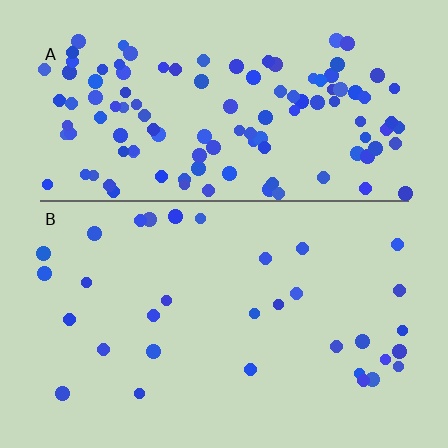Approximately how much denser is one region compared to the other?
Approximately 3.8× — region A over region B.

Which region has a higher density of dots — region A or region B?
A (the top).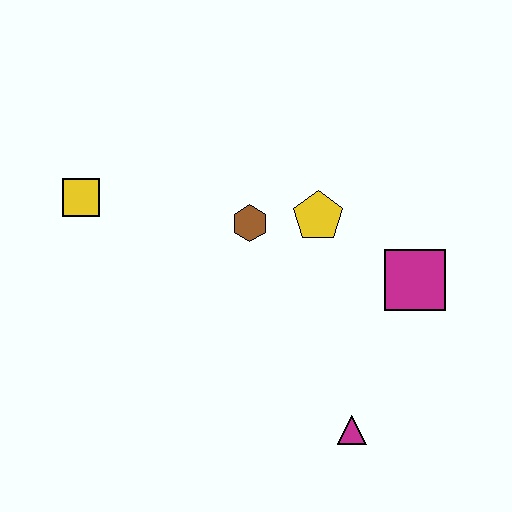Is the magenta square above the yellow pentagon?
No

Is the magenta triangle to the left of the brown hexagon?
No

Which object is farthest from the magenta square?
The yellow square is farthest from the magenta square.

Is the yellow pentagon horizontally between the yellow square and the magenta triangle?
Yes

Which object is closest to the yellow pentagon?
The brown hexagon is closest to the yellow pentagon.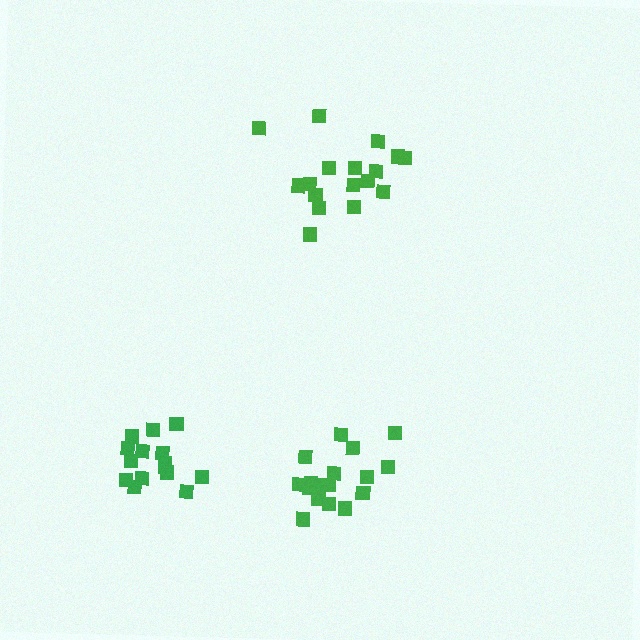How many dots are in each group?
Group 1: 17 dots, Group 2: 15 dots, Group 3: 17 dots (49 total).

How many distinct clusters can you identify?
There are 3 distinct clusters.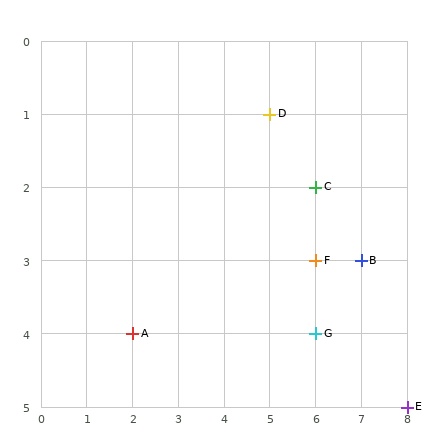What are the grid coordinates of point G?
Point G is at grid coordinates (6, 4).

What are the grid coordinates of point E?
Point E is at grid coordinates (8, 5).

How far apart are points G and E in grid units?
Points G and E are 2 columns and 1 row apart (about 2.2 grid units diagonally).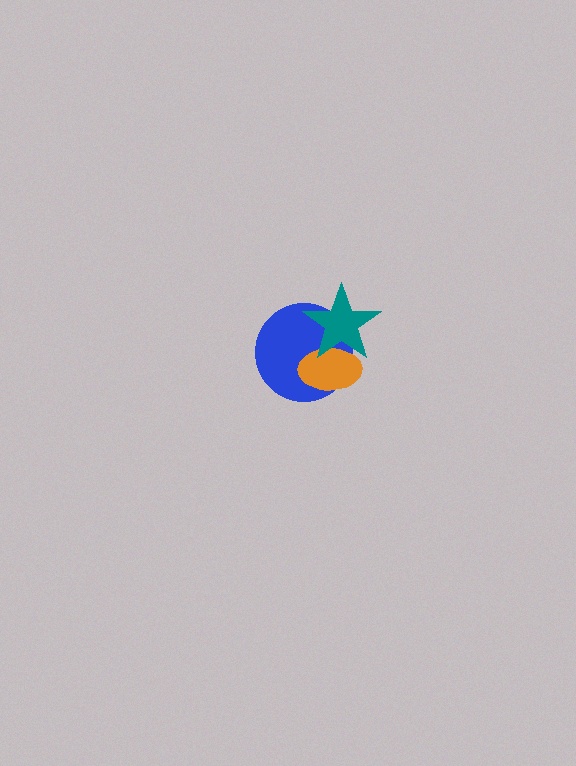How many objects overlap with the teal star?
2 objects overlap with the teal star.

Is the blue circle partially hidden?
Yes, it is partially covered by another shape.